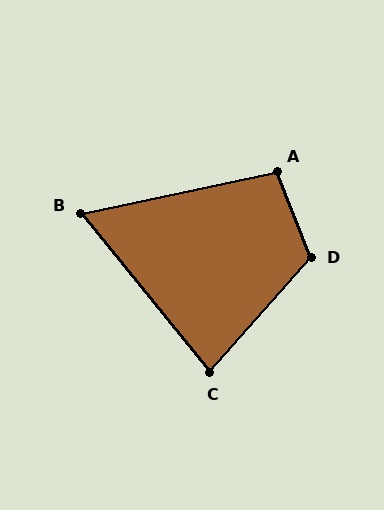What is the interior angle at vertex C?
Approximately 81 degrees (acute).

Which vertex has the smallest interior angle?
B, at approximately 63 degrees.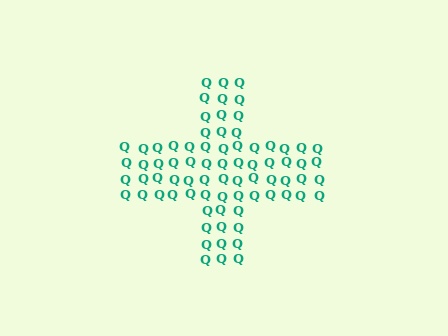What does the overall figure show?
The overall figure shows a cross.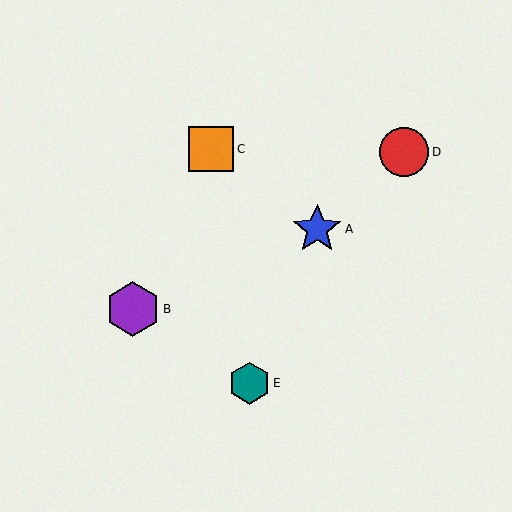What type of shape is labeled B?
Shape B is a purple hexagon.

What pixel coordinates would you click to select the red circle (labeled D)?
Click at (404, 152) to select the red circle D.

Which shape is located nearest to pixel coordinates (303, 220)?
The blue star (labeled A) at (317, 229) is nearest to that location.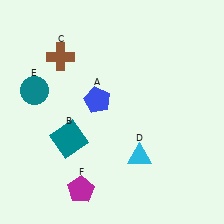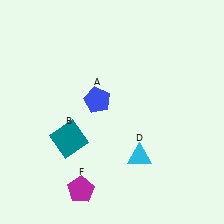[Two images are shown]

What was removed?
The brown cross (C), the teal circle (E) were removed in Image 2.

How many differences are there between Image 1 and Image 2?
There are 2 differences between the two images.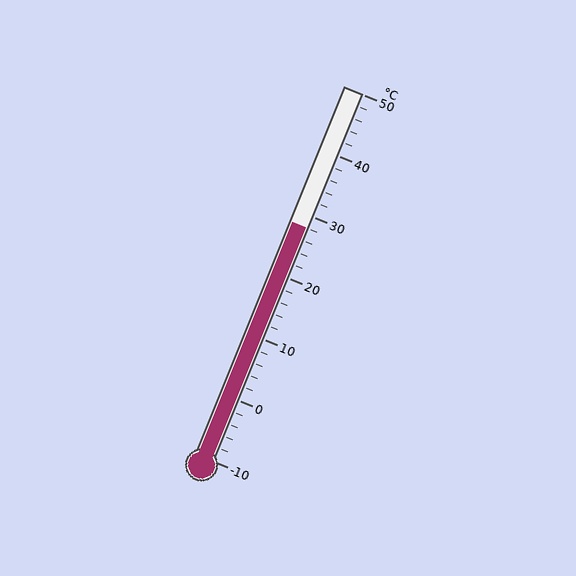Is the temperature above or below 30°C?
The temperature is below 30°C.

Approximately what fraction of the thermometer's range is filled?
The thermometer is filled to approximately 65% of its range.